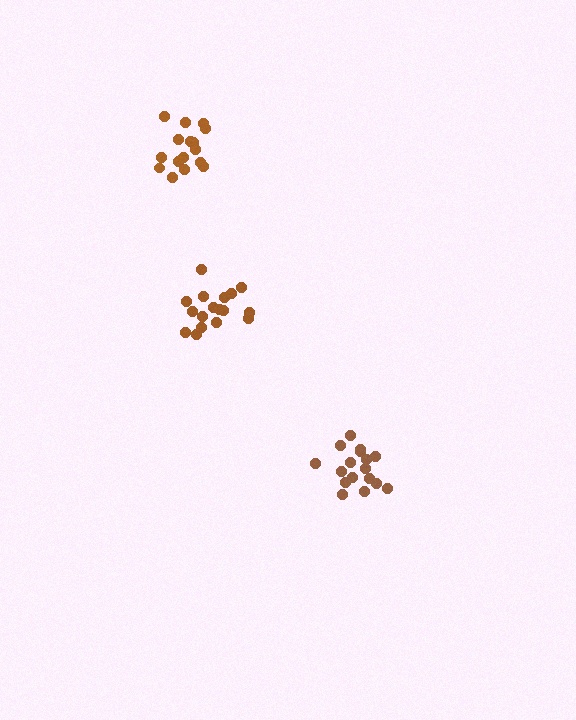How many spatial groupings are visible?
There are 3 spatial groupings.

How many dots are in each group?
Group 1: 16 dots, Group 2: 17 dots, Group 3: 17 dots (50 total).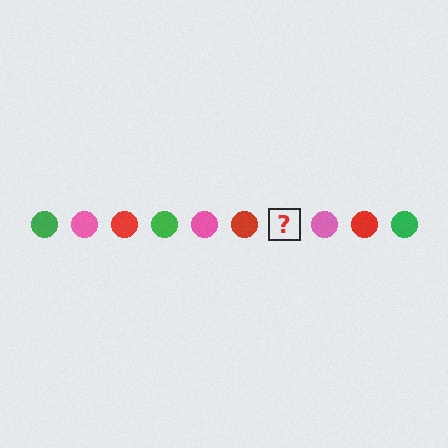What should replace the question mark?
The question mark should be replaced with a green circle.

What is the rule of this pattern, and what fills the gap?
The rule is that the pattern cycles through green, pink, red circles. The gap should be filled with a green circle.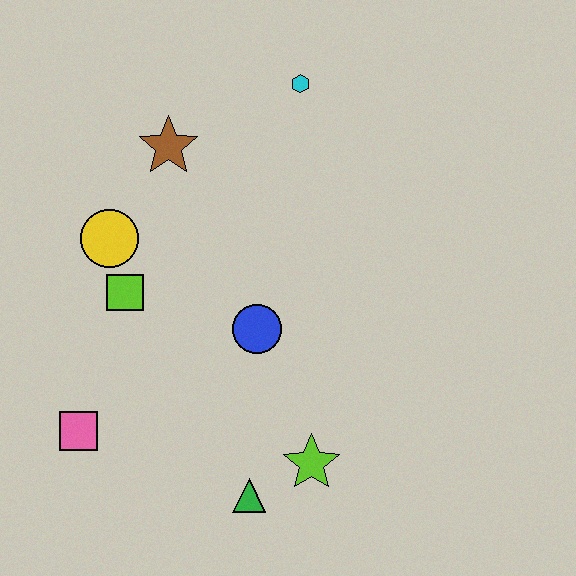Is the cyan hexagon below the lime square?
No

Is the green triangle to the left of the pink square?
No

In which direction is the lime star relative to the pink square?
The lime star is to the right of the pink square.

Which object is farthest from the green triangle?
The cyan hexagon is farthest from the green triangle.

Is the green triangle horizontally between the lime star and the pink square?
Yes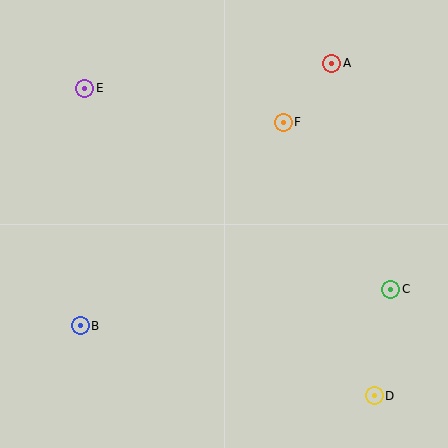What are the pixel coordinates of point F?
Point F is at (283, 122).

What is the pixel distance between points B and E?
The distance between B and E is 237 pixels.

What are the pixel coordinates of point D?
Point D is at (374, 396).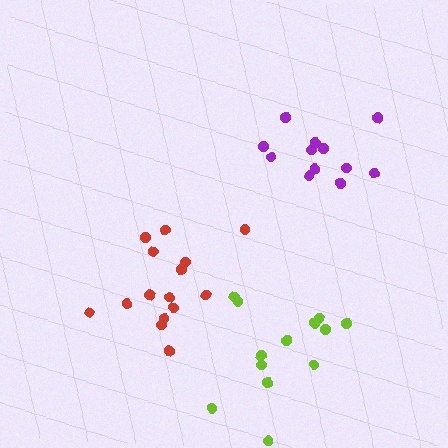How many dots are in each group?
Group 1: 13 dots, Group 2: 12 dots, Group 3: 15 dots (40 total).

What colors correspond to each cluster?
The clusters are colored: lime, purple, red.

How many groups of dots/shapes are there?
There are 3 groups.